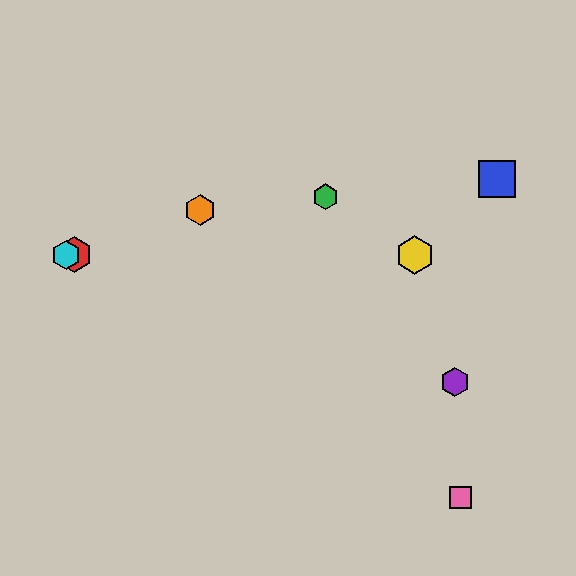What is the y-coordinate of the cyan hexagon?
The cyan hexagon is at y≈255.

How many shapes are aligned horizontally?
3 shapes (the red hexagon, the yellow hexagon, the cyan hexagon) are aligned horizontally.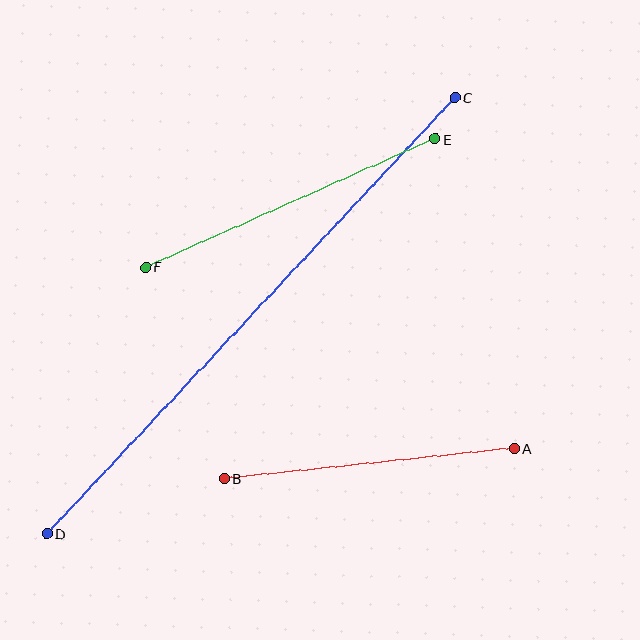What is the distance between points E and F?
The distance is approximately 316 pixels.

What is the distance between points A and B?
The distance is approximately 292 pixels.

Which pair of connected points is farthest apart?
Points C and D are farthest apart.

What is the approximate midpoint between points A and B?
The midpoint is at approximately (369, 464) pixels.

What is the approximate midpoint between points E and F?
The midpoint is at approximately (291, 203) pixels.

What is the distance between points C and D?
The distance is approximately 597 pixels.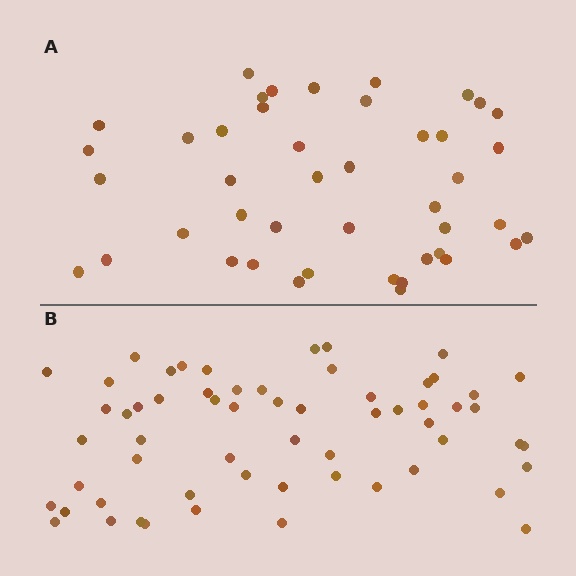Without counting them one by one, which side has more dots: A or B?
Region B (the bottom region) has more dots.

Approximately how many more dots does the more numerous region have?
Region B has approximately 15 more dots than region A.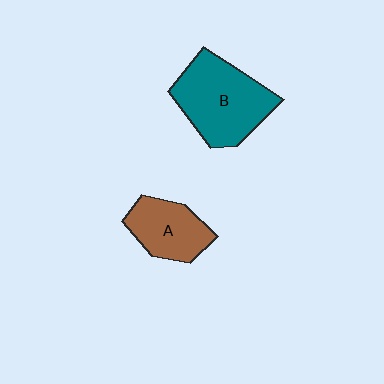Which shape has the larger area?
Shape B (teal).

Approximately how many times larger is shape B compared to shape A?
Approximately 1.6 times.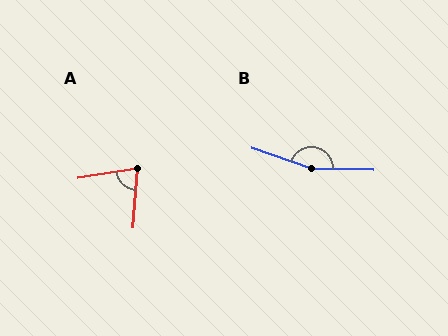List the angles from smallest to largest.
A (77°), B (163°).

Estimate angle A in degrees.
Approximately 77 degrees.